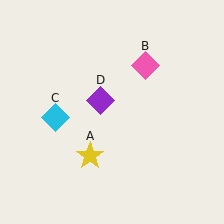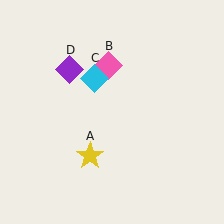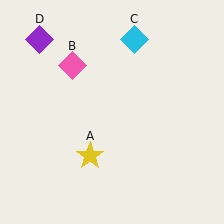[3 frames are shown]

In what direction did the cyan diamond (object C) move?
The cyan diamond (object C) moved up and to the right.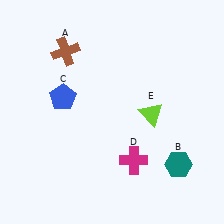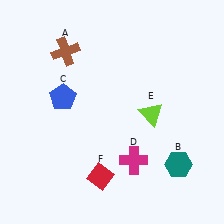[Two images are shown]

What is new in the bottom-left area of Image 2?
A red diamond (F) was added in the bottom-left area of Image 2.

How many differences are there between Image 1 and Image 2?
There is 1 difference between the two images.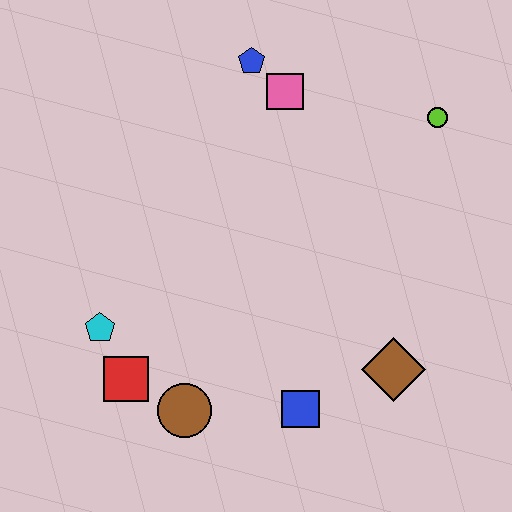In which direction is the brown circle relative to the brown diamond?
The brown circle is to the left of the brown diamond.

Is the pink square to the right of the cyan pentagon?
Yes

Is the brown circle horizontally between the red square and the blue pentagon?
Yes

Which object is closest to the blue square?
The brown diamond is closest to the blue square.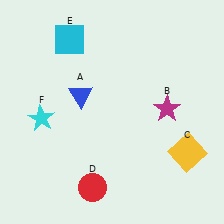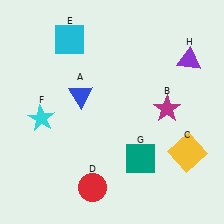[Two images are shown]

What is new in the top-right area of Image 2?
A purple triangle (H) was added in the top-right area of Image 2.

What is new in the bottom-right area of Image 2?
A teal square (G) was added in the bottom-right area of Image 2.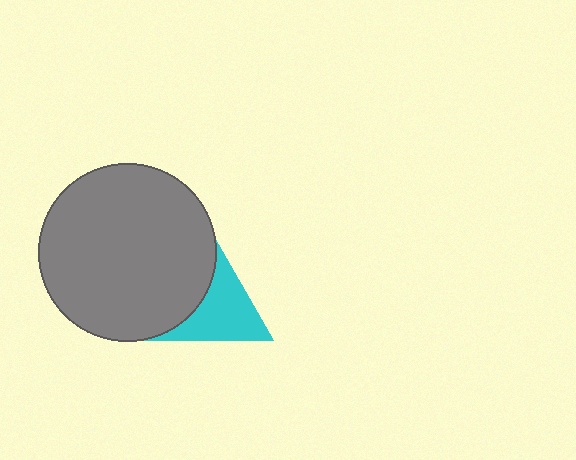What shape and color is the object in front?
The object in front is a gray circle.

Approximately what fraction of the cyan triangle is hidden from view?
Roughly 44% of the cyan triangle is hidden behind the gray circle.